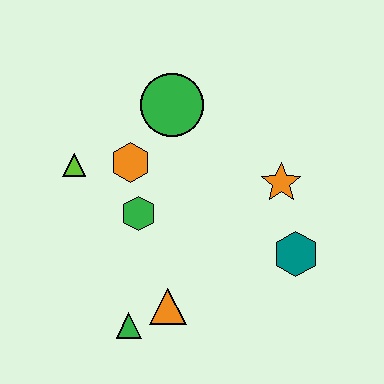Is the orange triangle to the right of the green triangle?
Yes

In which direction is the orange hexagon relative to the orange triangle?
The orange hexagon is above the orange triangle.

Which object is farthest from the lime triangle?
The teal hexagon is farthest from the lime triangle.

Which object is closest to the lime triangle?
The orange hexagon is closest to the lime triangle.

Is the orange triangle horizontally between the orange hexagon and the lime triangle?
No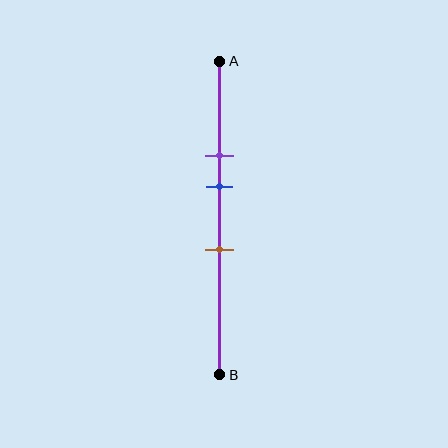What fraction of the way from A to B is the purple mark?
The purple mark is approximately 30% (0.3) of the way from A to B.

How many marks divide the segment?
There are 3 marks dividing the segment.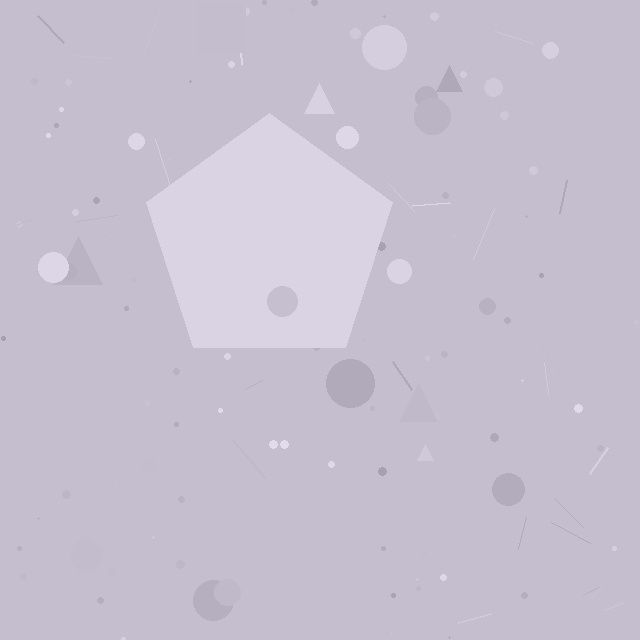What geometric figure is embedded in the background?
A pentagon is embedded in the background.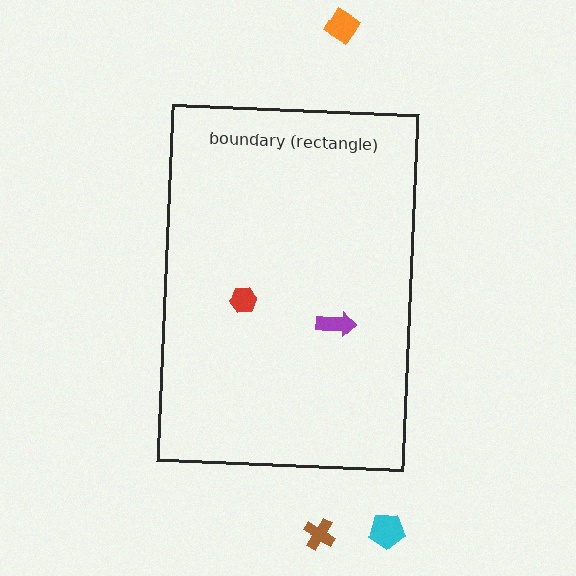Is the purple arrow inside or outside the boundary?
Inside.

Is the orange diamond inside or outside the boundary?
Outside.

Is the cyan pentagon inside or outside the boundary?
Outside.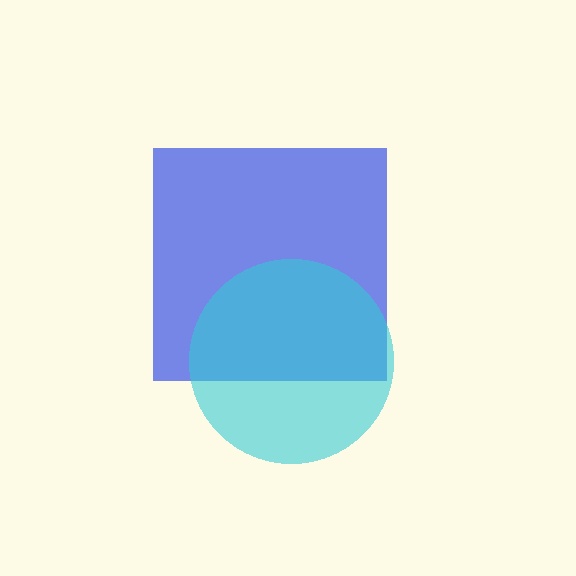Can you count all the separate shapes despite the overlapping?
Yes, there are 2 separate shapes.